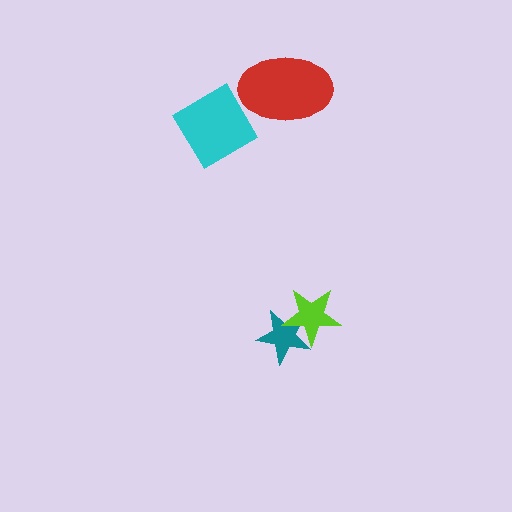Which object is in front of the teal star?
The lime star is in front of the teal star.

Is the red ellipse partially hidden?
No, no other shape covers it.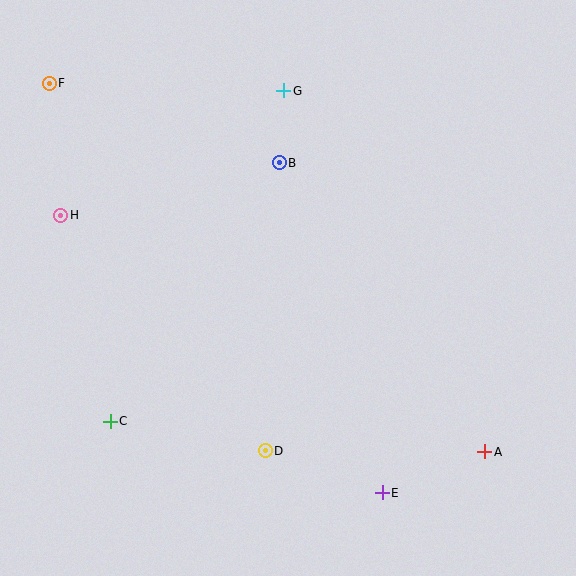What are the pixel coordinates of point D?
Point D is at (265, 451).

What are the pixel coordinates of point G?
Point G is at (284, 91).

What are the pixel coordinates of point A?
Point A is at (484, 452).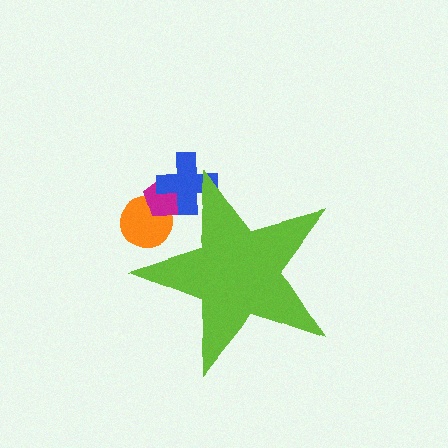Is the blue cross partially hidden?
Yes, the blue cross is partially hidden behind the lime star.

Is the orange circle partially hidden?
Yes, the orange circle is partially hidden behind the lime star.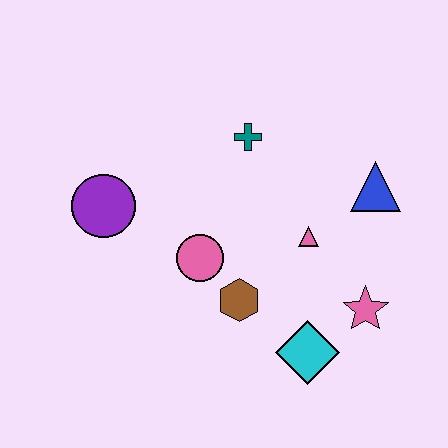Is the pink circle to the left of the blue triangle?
Yes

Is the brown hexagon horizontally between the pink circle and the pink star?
Yes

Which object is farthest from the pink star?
The purple circle is farthest from the pink star.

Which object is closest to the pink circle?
The brown hexagon is closest to the pink circle.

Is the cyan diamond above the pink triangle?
No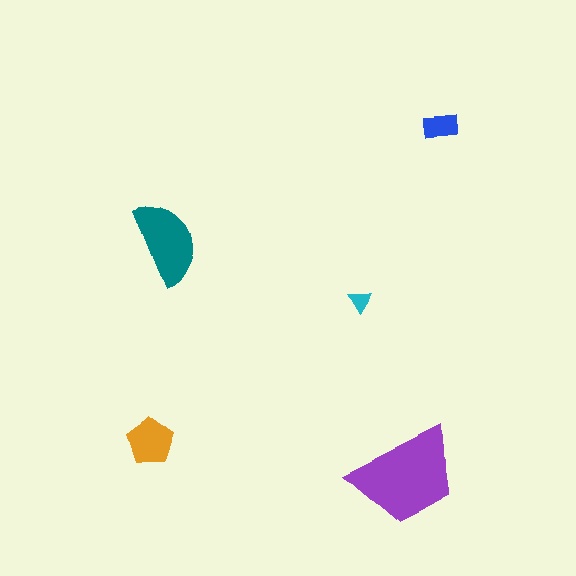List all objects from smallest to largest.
The cyan triangle, the blue rectangle, the orange pentagon, the teal semicircle, the purple trapezoid.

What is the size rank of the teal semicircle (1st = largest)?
2nd.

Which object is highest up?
The blue rectangle is topmost.